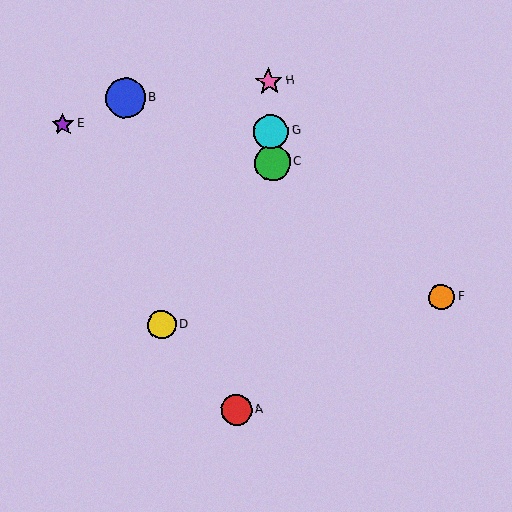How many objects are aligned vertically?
3 objects (C, G, H) are aligned vertically.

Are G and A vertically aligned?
No, G is at x≈271 and A is at x≈236.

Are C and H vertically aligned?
Yes, both are at x≈272.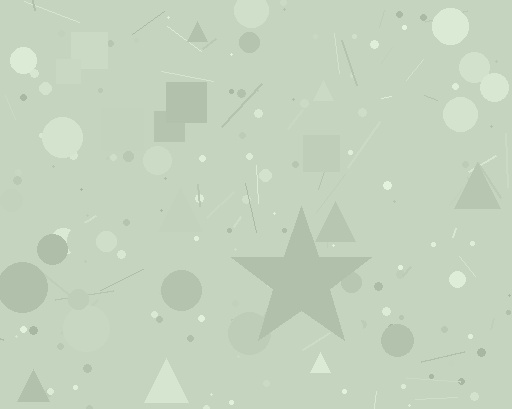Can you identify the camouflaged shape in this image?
The camouflaged shape is a star.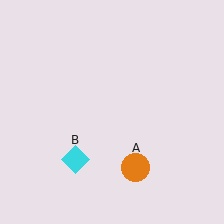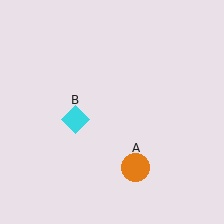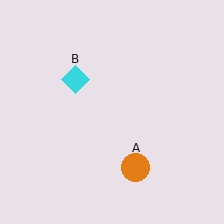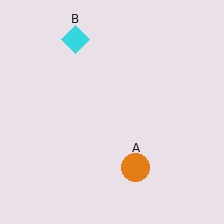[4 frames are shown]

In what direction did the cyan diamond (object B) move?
The cyan diamond (object B) moved up.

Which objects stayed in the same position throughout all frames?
Orange circle (object A) remained stationary.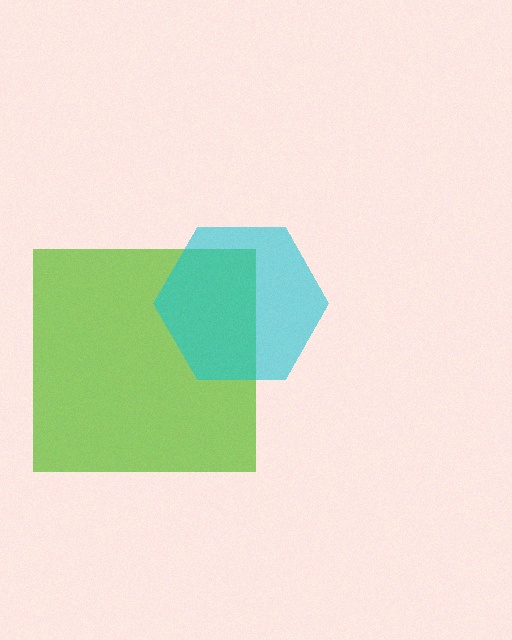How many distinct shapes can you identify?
There are 2 distinct shapes: a lime square, a cyan hexagon.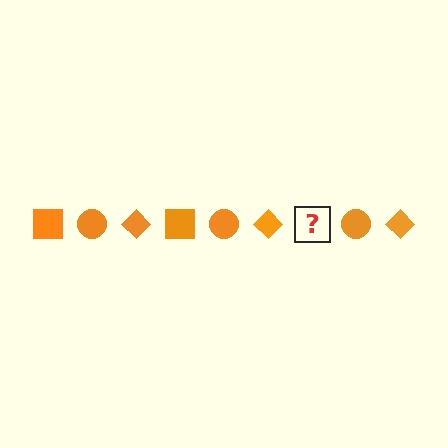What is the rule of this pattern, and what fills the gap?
The rule is that the pattern cycles through square, circle, diamond shapes in orange. The gap should be filled with an orange square.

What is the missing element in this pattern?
The missing element is an orange square.